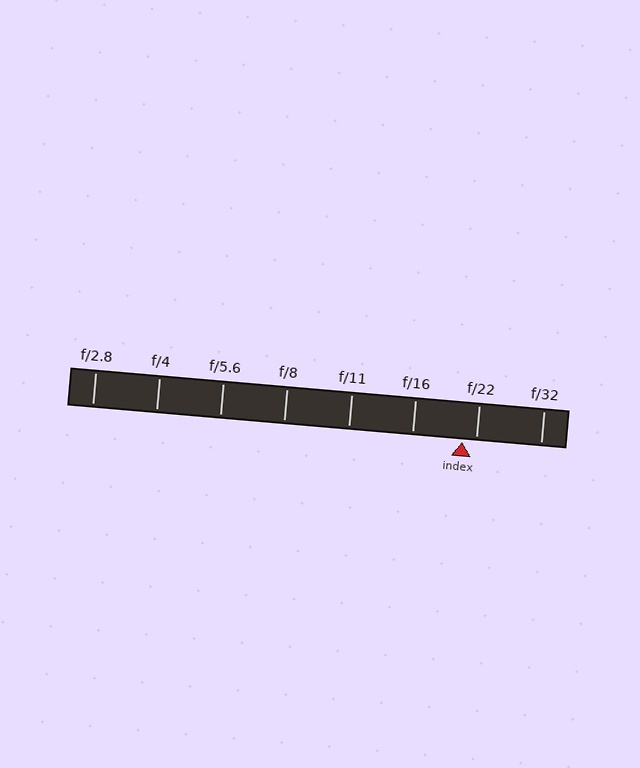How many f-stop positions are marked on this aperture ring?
There are 8 f-stop positions marked.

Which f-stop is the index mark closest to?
The index mark is closest to f/22.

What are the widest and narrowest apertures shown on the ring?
The widest aperture shown is f/2.8 and the narrowest is f/32.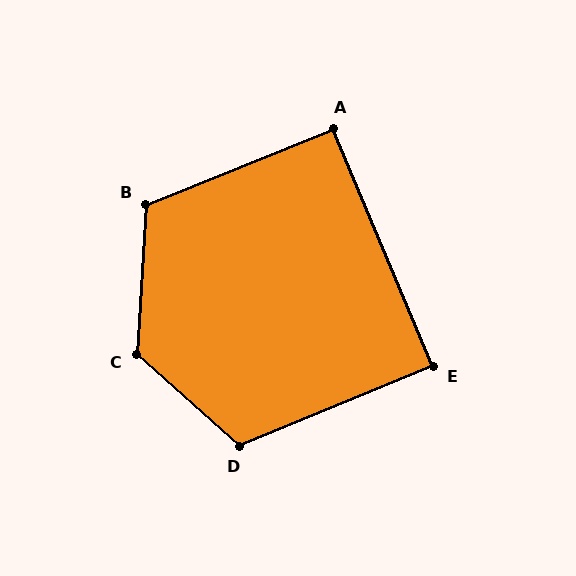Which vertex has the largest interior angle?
C, at approximately 128 degrees.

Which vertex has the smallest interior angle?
E, at approximately 90 degrees.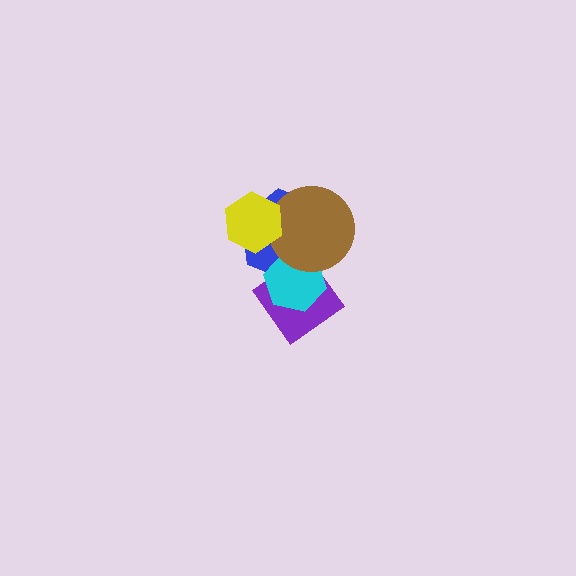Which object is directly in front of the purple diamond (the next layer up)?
The cyan hexagon is directly in front of the purple diamond.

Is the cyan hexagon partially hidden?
Yes, it is partially covered by another shape.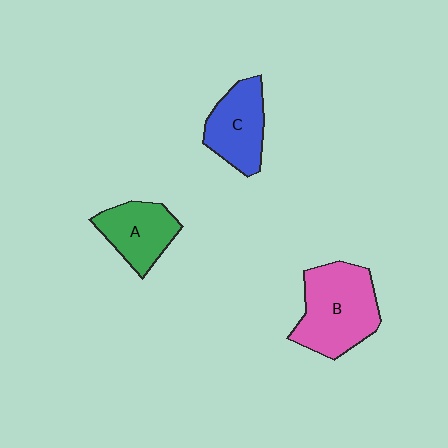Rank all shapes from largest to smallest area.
From largest to smallest: B (pink), C (blue), A (green).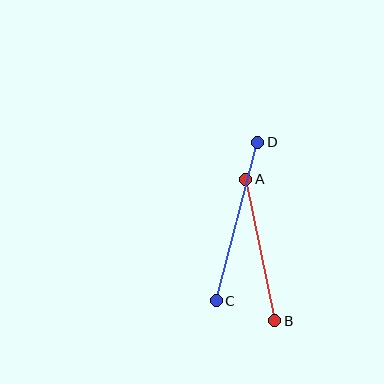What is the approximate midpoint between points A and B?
The midpoint is at approximately (260, 250) pixels.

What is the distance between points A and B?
The distance is approximately 145 pixels.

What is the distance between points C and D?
The distance is approximately 164 pixels.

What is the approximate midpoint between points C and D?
The midpoint is at approximately (237, 221) pixels.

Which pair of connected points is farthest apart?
Points C and D are farthest apart.